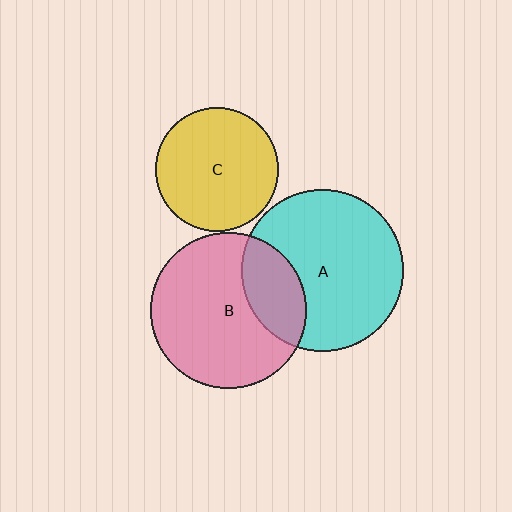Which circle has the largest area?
Circle A (cyan).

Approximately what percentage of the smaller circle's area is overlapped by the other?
Approximately 25%.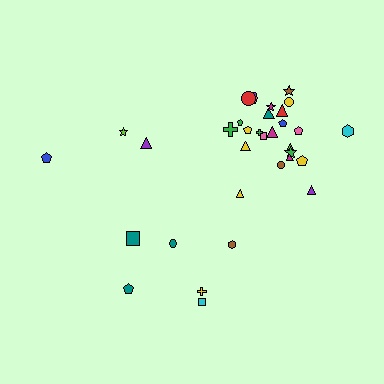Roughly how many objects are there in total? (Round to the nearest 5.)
Roughly 35 objects in total.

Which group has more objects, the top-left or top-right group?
The top-right group.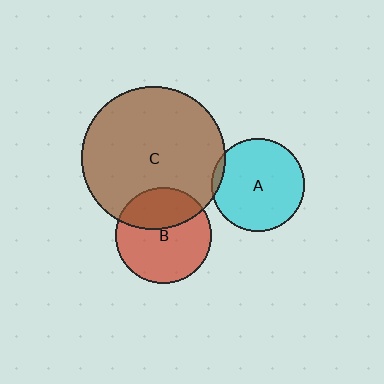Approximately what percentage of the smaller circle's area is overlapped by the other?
Approximately 35%.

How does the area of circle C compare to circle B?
Approximately 2.2 times.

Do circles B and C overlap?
Yes.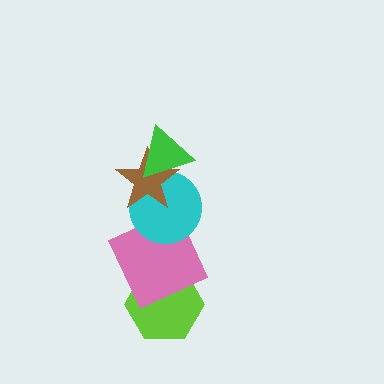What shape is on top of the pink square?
The cyan circle is on top of the pink square.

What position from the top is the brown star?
The brown star is 2nd from the top.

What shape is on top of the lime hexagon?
The pink square is on top of the lime hexagon.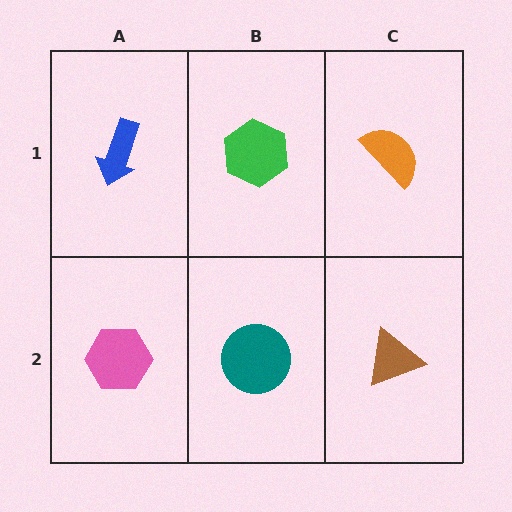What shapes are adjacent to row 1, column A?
A pink hexagon (row 2, column A), a green hexagon (row 1, column B).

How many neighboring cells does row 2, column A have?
2.